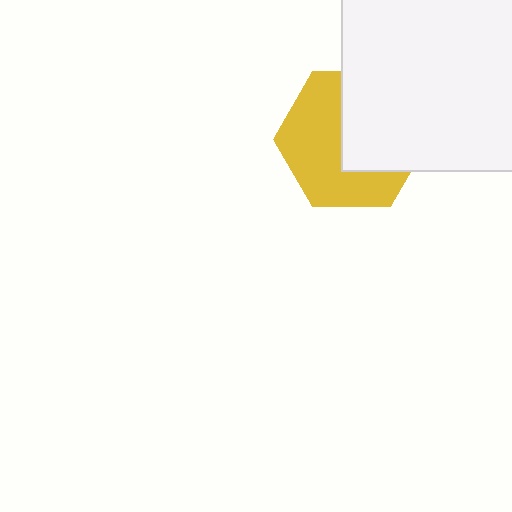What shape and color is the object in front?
The object in front is a white rectangle.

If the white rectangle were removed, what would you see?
You would see the complete yellow hexagon.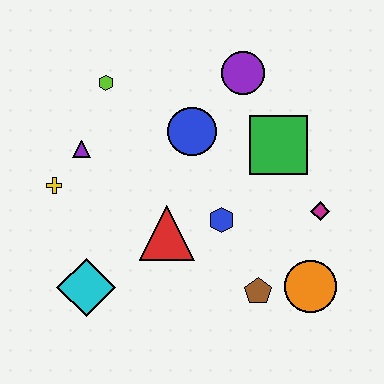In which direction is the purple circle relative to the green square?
The purple circle is above the green square.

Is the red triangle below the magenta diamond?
Yes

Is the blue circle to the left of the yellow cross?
No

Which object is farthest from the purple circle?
The cyan diamond is farthest from the purple circle.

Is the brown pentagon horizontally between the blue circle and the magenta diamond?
Yes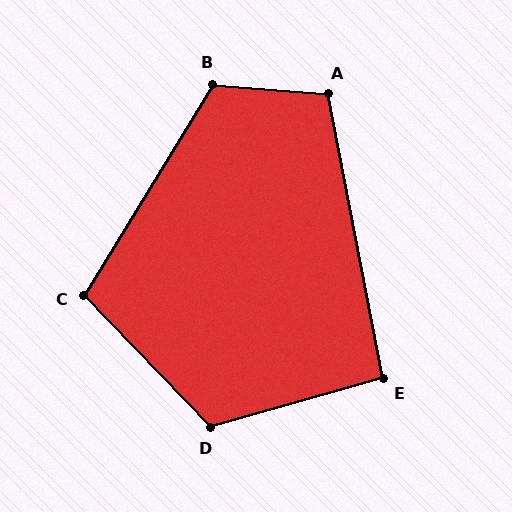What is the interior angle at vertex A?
Approximately 106 degrees (obtuse).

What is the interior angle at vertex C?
Approximately 105 degrees (obtuse).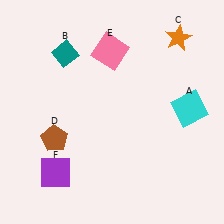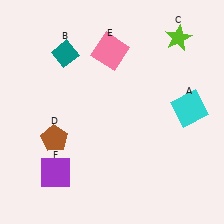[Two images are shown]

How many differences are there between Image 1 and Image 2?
There is 1 difference between the two images.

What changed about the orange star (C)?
In Image 1, C is orange. In Image 2, it changed to lime.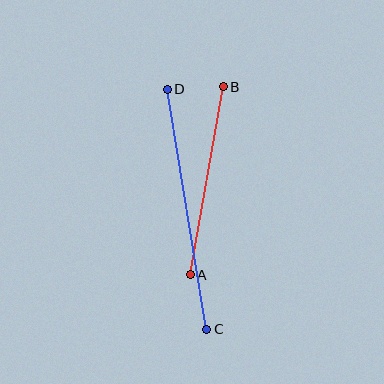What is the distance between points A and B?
The distance is approximately 191 pixels.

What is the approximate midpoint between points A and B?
The midpoint is at approximately (207, 181) pixels.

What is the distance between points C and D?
The distance is approximately 243 pixels.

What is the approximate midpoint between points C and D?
The midpoint is at approximately (187, 209) pixels.